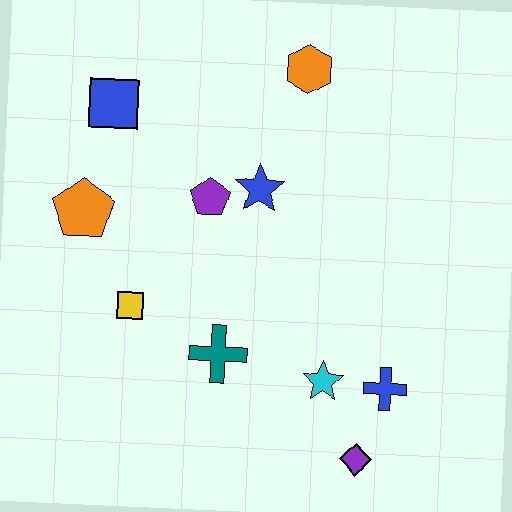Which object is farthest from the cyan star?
The blue square is farthest from the cyan star.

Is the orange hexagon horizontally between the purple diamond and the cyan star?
No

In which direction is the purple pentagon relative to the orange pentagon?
The purple pentagon is to the right of the orange pentagon.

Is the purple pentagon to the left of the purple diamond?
Yes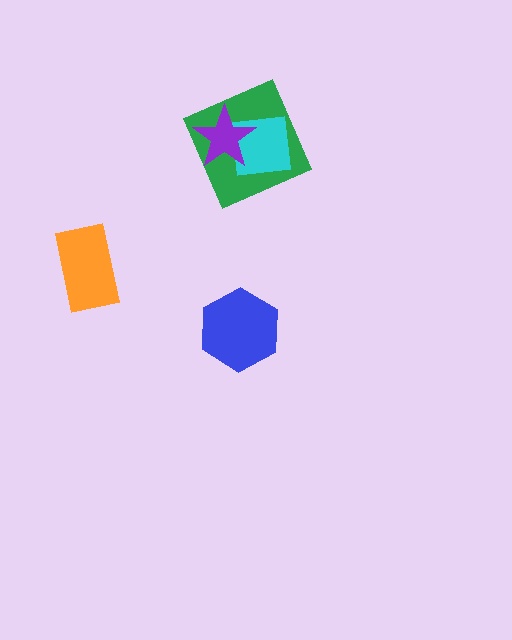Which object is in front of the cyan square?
The purple star is in front of the cyan square.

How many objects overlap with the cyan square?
2 objects overlap with the cyan square.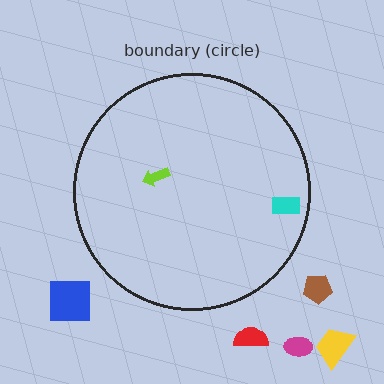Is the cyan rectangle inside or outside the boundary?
Inside.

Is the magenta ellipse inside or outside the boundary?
Outside.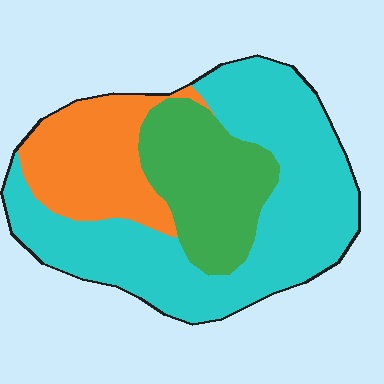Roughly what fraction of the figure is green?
Green covers about 25% of the figure.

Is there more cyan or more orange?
Cyan.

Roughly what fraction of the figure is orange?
Orange covers 22% of the figure.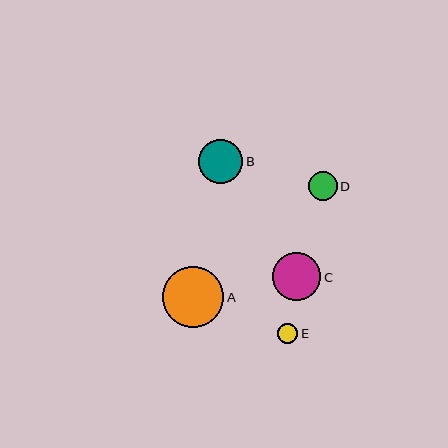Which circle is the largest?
Circle A is the largest with a size of approximately 61 pixels.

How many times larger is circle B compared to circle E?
Circle B is approximately 2.2 times the size of circle E.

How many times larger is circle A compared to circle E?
Circle A is approximately 3.0 times the size of circle E.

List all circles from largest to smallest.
From largest to smallest: A, C, B, D, E.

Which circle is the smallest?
Circle E is the smallest with a size of approximately 20 pixels.